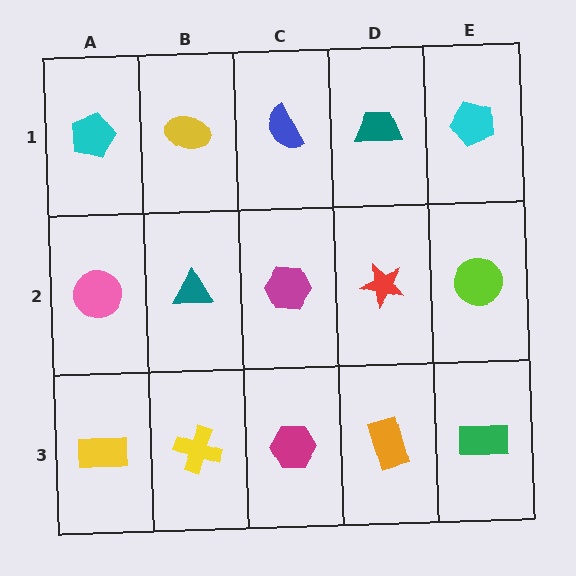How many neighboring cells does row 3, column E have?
2.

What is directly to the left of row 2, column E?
A red star.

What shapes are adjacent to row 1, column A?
A pink circle (row 2, column A), a yellow ellipse (row 1, column B).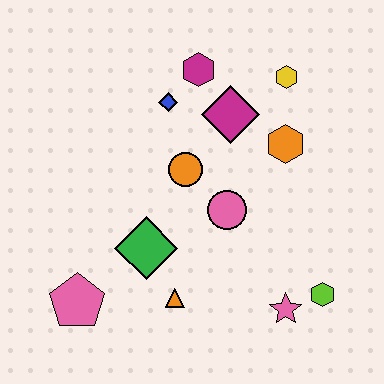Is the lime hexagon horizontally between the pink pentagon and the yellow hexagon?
No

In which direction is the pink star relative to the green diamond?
The pink star is to the right of the green diamond.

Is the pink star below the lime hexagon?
Yes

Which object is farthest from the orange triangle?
The yellow hexagon is farthest from the orange triangle.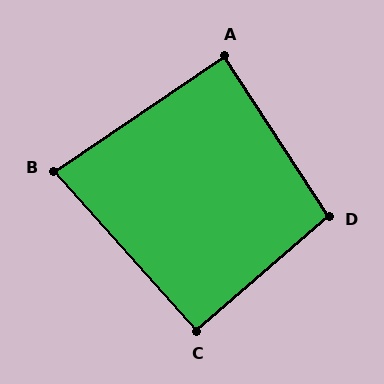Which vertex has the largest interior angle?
D, at approximately 98 degrees.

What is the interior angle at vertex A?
Approximately 89 degrees (approximately right).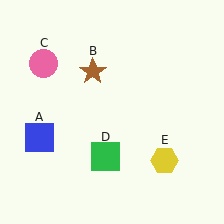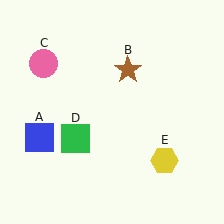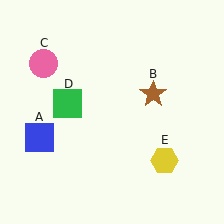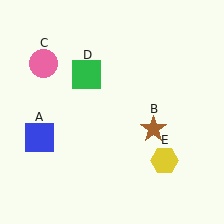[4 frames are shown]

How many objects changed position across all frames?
2 objects changed position: brown star (object B), green square (object D).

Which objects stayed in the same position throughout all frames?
Blue square (object A) and pink circle (object C) and yellow hexagon (object E) remained stationary.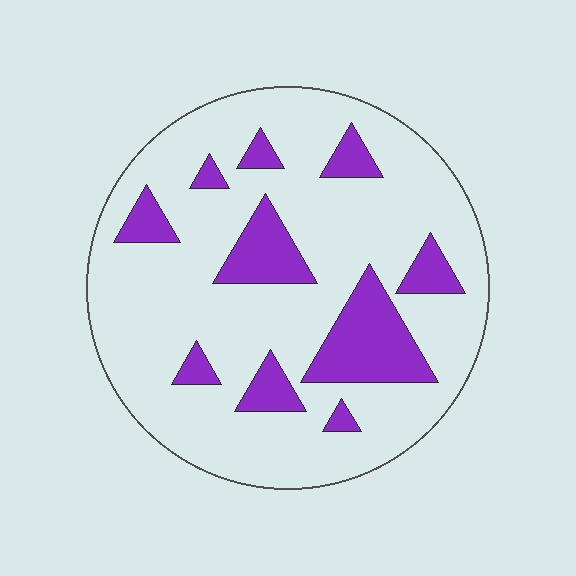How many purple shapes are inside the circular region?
10.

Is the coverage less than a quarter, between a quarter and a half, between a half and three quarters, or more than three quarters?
Less than a quarter.